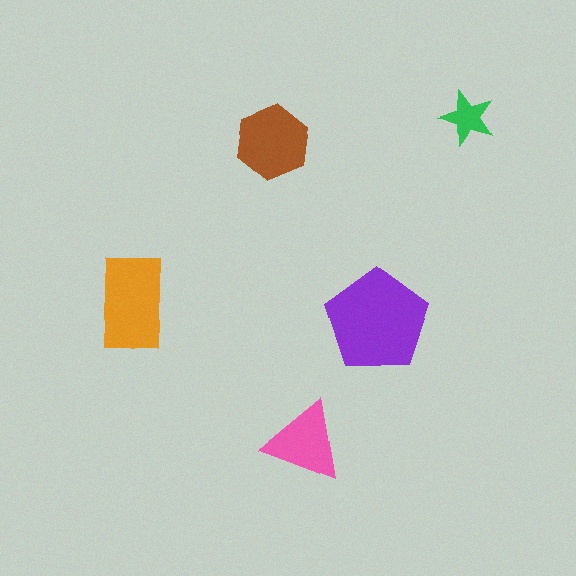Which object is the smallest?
The green star.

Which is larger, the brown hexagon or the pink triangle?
The brown hexagon.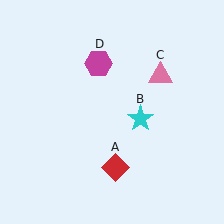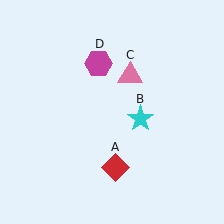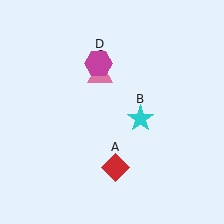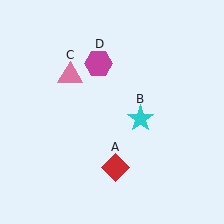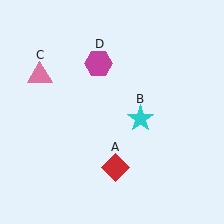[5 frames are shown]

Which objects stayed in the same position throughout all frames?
Red diamond (object A) and cyan star (object B) and magenta hexagon (object D) remained stationary.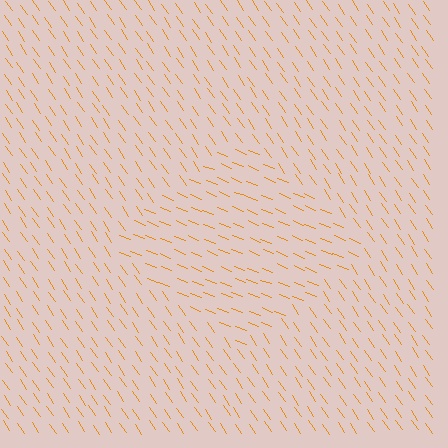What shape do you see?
I see a diamond.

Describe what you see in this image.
The image is filled with small orange line segments. A diamond region in the image has lines oriented differently from the surrounding lines, creating a visible texture boundary.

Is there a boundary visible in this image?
Yes, there is a texture boundary formed by a change in line orientation.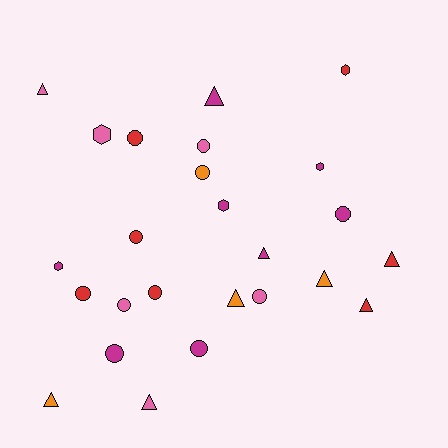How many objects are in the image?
There are 25 objects.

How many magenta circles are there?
There are 3 magenta circles.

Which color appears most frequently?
Magenta, with 8 objects.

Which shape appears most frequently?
Circle, with 11 objects.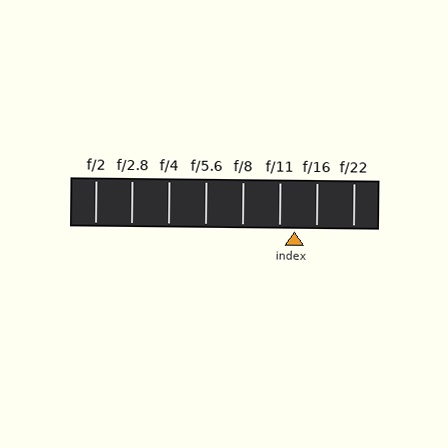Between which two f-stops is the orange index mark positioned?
The index mark is between f/11 and f/16.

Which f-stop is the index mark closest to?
The index mark is closest to f/11.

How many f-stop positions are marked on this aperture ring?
There are 8 f-stop positions marked.